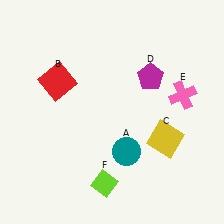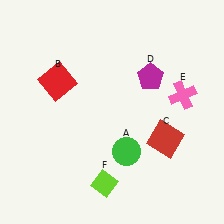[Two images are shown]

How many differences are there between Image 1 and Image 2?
There are 2 differences between the two images.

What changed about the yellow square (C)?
In Image 1, C is yellow. In Image 2, it changed to red.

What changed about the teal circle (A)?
In Image 1, A is teal. In Image 2, it changed to green.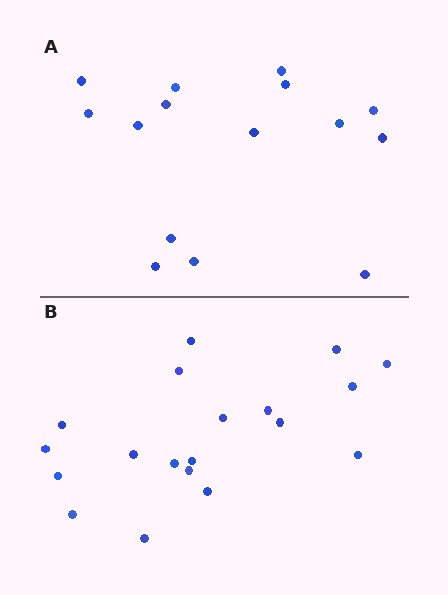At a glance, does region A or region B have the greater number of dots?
Region B (the bottom region) has more dots.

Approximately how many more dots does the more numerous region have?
Region B has about 4 more dots than region A.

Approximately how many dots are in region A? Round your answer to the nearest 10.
About 20 dots. (The exact count is 15, which rounds to 20.)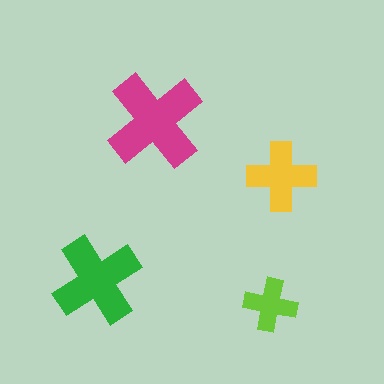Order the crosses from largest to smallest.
the magenta one, the green one, the yellow one, the lime one.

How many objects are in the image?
There are 4 objects in the image.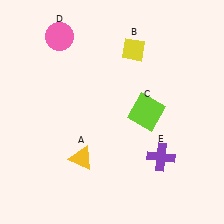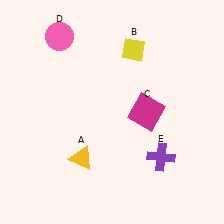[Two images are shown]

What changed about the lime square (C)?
In Image 1, C is lime. In Image 2, it changed to magenta.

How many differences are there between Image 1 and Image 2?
There is 1 difference between the two images.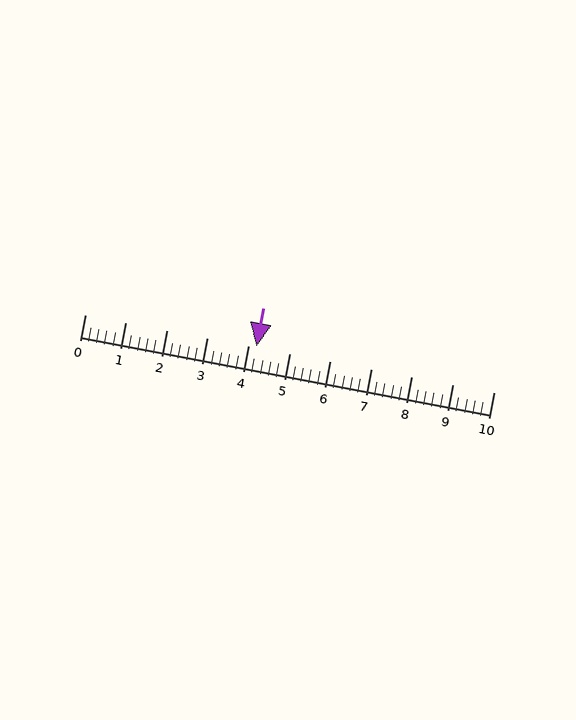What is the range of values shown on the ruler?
The ruler shows values from 0 to 10.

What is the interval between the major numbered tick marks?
The major tick marks are spaced 1 units apart.